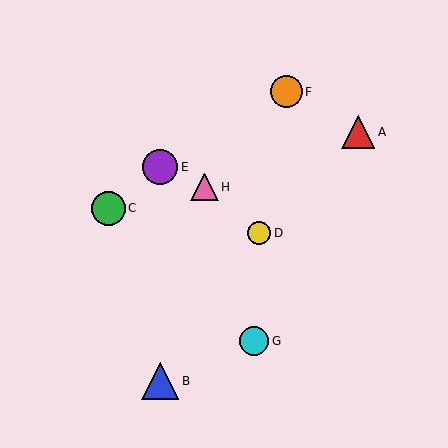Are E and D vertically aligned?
No, E is at x≈160 and D is at x≈259.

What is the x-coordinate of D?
Object D is at x≈259.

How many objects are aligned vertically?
2 objects (B, E) are aligned vertically.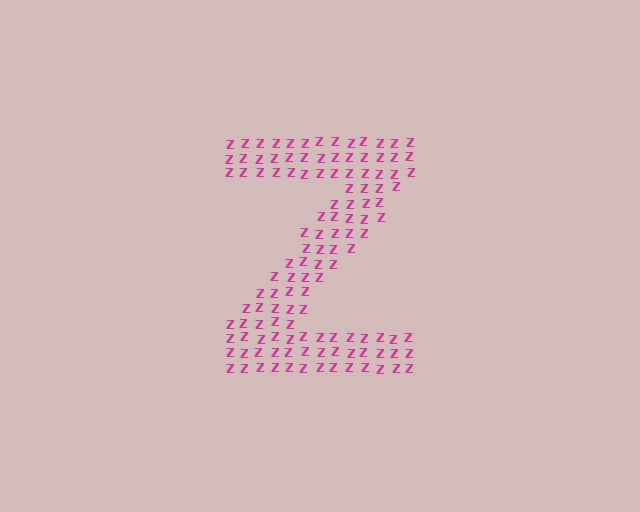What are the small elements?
The small elements are letter Z's.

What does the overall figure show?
The overall figure shows the letter Z.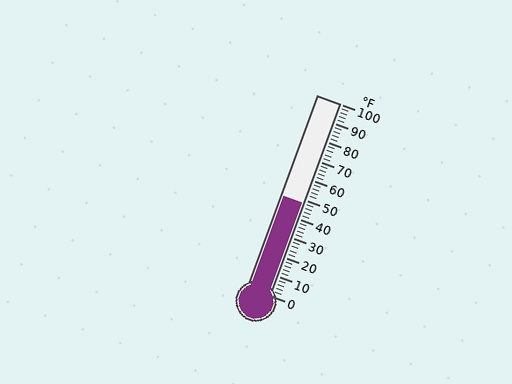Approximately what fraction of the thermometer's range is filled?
The thermometer is filled to approximately 50% of its range.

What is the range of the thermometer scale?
The thermometer scale ranges from 0°F to 100°F.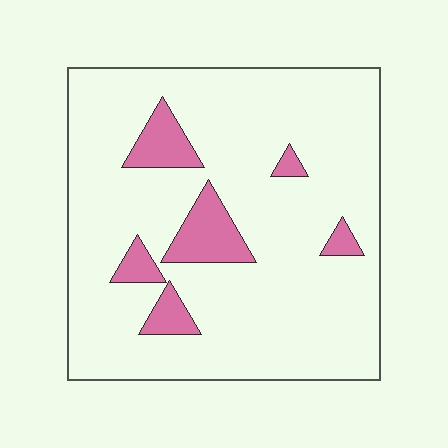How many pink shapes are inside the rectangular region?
6.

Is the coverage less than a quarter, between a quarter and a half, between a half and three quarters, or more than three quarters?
Less than a quarter.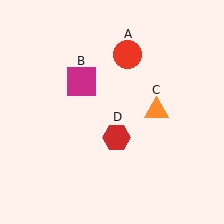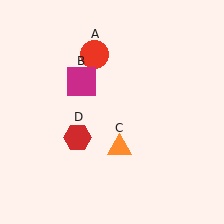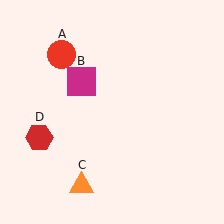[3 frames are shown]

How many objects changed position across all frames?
3 objects changed position: red circle (object A), orange triangle (object C), red hexagon (object D).